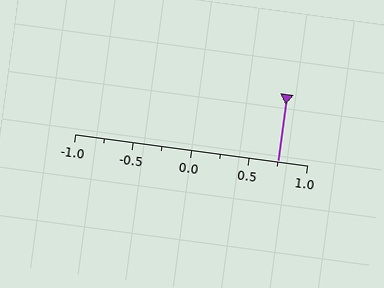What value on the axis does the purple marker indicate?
The marker indicates approximately 0.75.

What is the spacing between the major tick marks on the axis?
The major ticks are spaced 0.5 apart.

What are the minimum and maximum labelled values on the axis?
The axis runs from -1.0 to 1.0.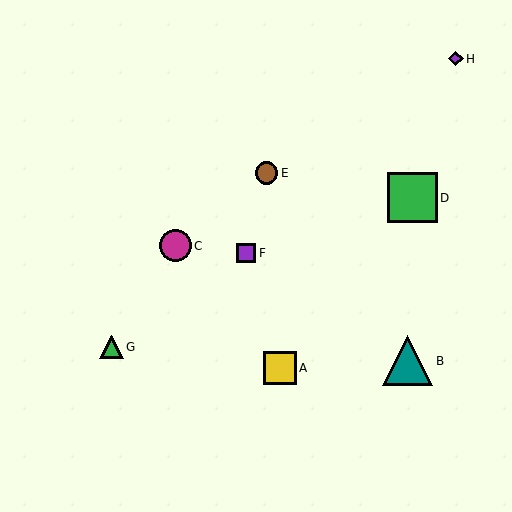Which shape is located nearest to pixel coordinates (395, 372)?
The teal triangle (labeled B) at (408, 361) is nearest to that location.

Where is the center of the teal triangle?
The center of the teal triangle is at (408, 361).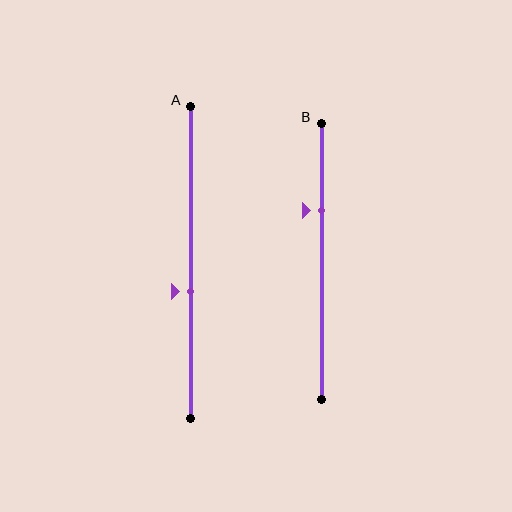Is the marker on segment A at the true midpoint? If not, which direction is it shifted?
No, the marker on segment A is shifted downward by about 9% of the segment length.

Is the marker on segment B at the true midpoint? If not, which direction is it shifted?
No, the marker on segment B is shifted upward by about 19% of the segment length.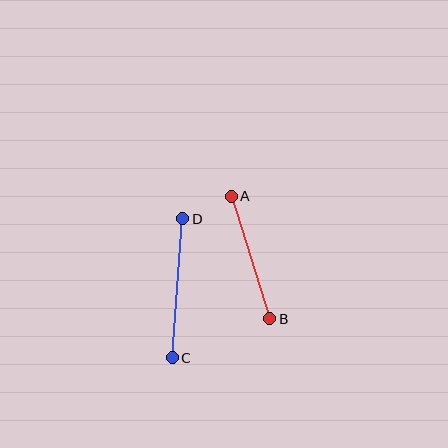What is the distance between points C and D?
The distance is approximately 140 pixels.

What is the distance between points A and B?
The distance is approximately 128 pixels.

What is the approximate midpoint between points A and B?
The midpoint is at approximately (251, 257) pixels.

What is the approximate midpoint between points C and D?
The midpoint is at approximately (178, 288) pixels.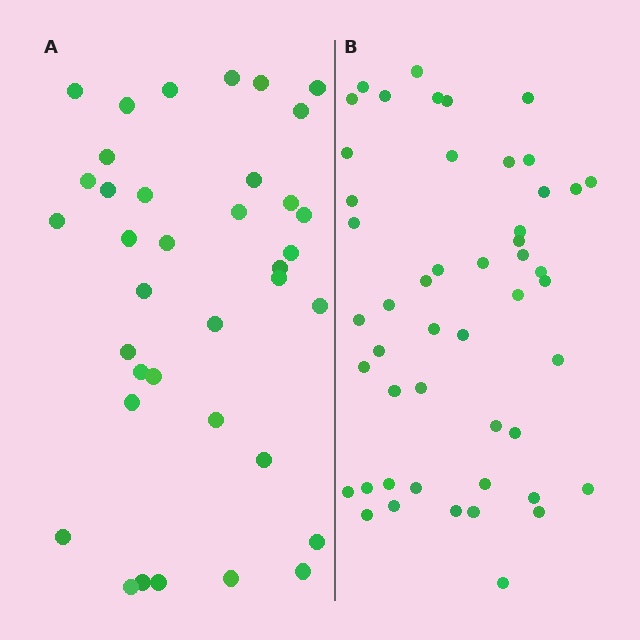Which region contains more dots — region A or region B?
Region B (the right region) has more dots.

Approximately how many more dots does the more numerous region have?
Region B has roughly 12 or so more dots than region A.